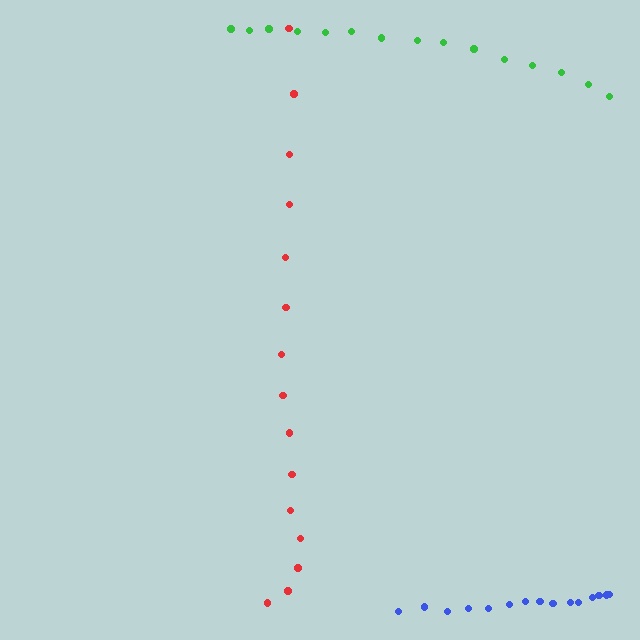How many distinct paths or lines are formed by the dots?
There are 3 distinct paths.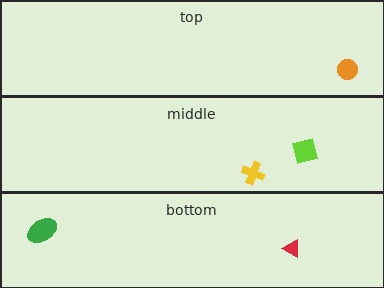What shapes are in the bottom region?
The red triangle, the green ellipse.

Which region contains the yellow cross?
The middle region.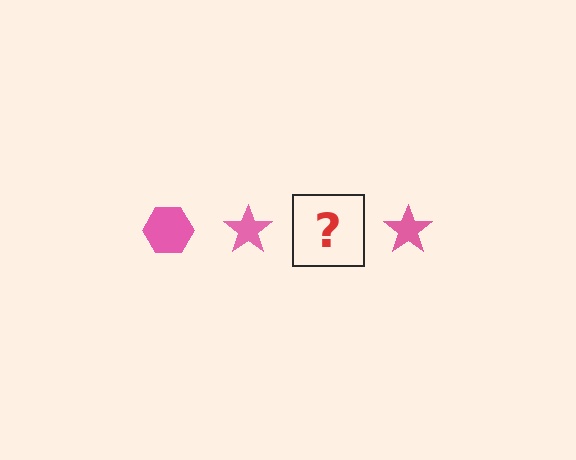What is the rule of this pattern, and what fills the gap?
The rule is that the pattern cycles through hexagon, star shapes in pink. The gap should be filled with a pink hexagon.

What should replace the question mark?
The question mark should be replaced with a pink hexagon.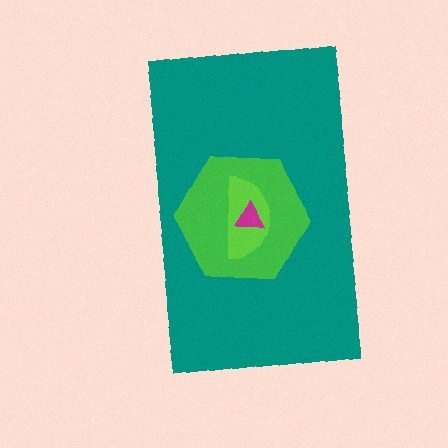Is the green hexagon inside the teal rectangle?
Yes.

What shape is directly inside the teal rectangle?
The green hexagon.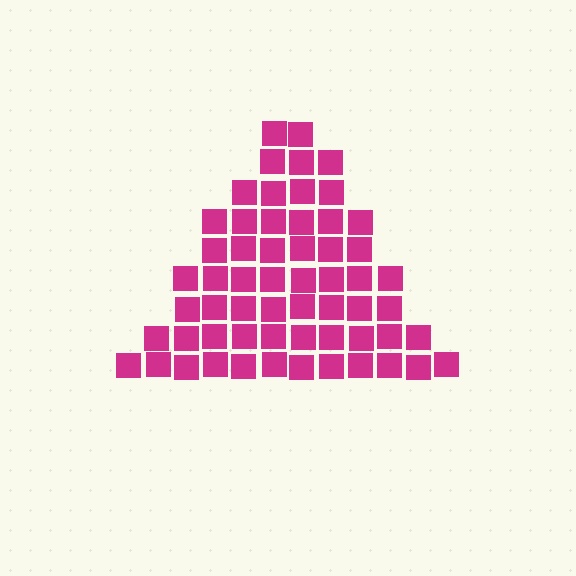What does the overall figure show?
The overall figure shows a triangle.